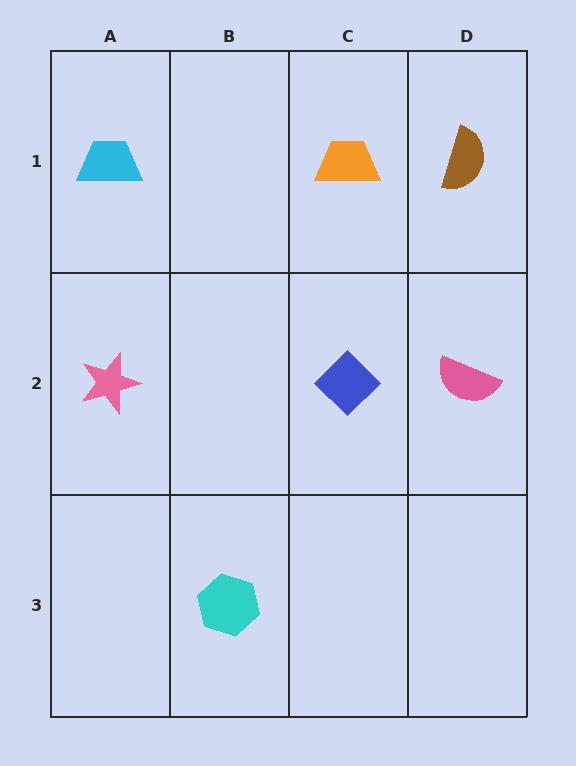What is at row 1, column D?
A brown semicircle.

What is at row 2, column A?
A pink star.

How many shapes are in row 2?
3 shapes.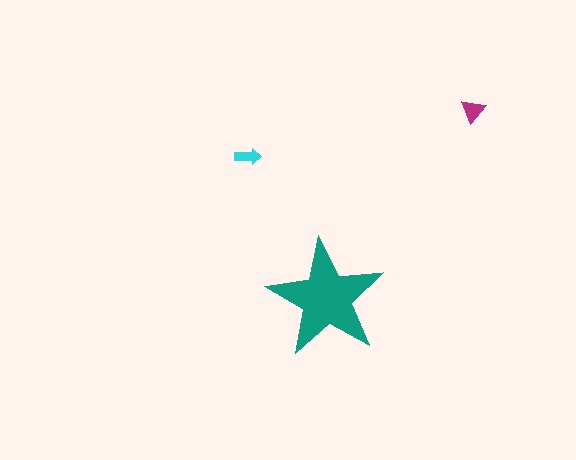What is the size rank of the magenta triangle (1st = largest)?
2nd.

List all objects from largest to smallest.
The teal star, the magenta triangle, the cyan arrow.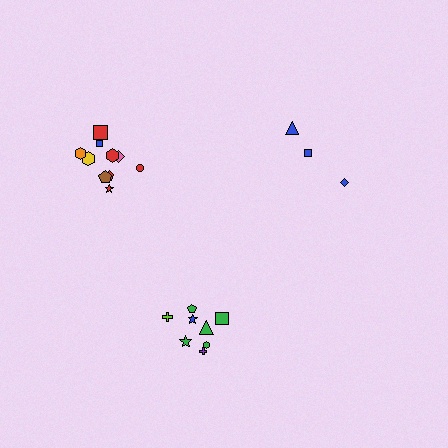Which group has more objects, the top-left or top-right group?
The top-left group.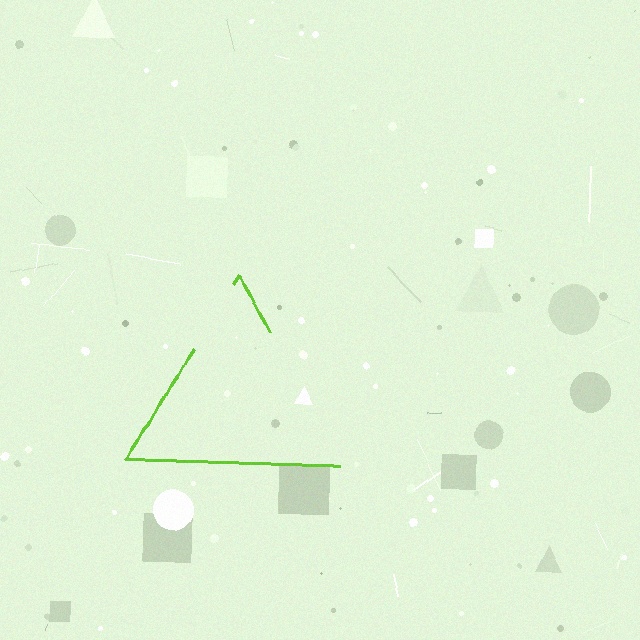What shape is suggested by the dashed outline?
The dashed outline suggests a triangle.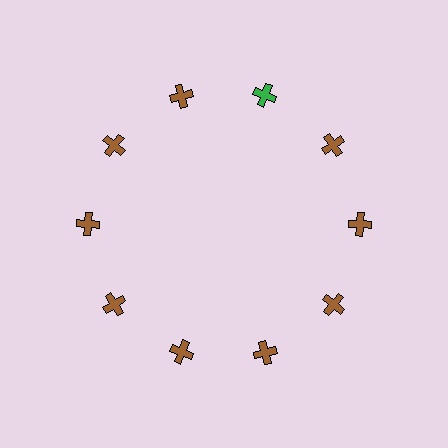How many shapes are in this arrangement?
There are 10 shapes arranged in a ring pattern.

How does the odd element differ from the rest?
It has a different color: green instead of brown.